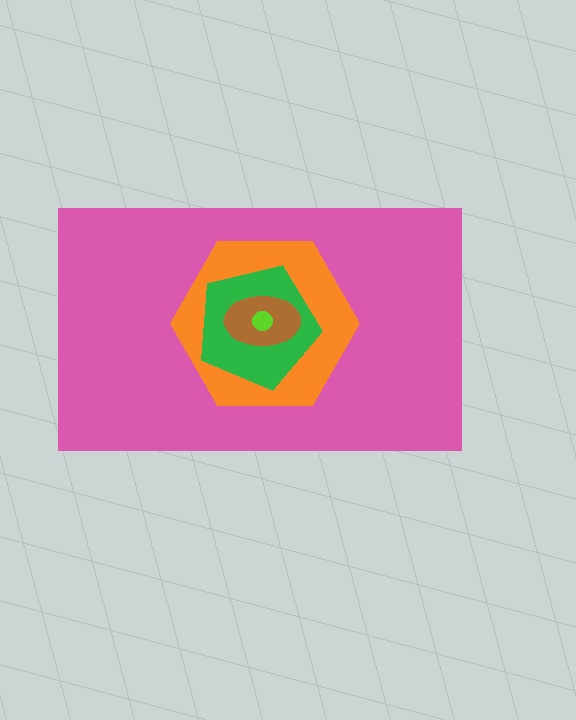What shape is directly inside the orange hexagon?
The green pentagon.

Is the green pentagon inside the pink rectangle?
Yes.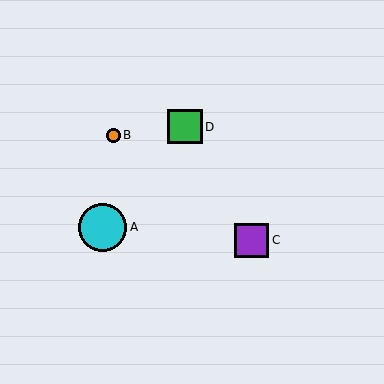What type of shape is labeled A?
Shape A is a cyan circle.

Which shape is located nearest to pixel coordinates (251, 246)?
The purple square (labeled C) at (252, 240) is nearest to that location.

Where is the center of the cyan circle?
The center of the cyan circle is at (103, 227).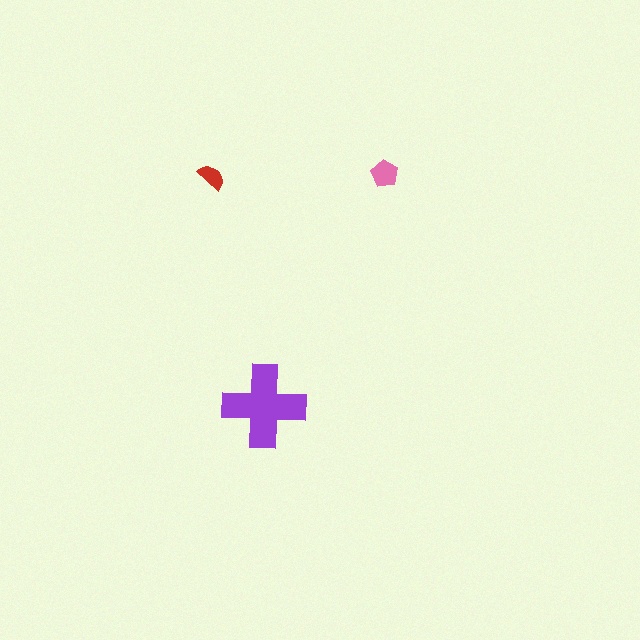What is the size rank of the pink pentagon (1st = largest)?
2nd.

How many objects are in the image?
There are 3 objects in the image.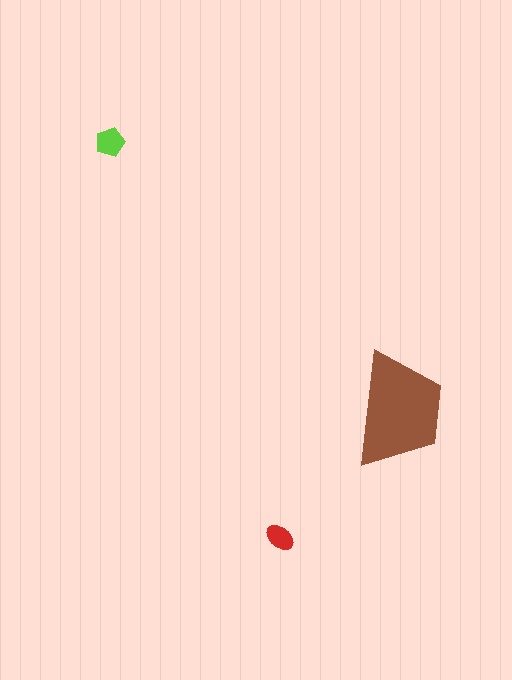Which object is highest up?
The lime pentagon is topmost.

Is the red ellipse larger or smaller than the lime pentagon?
Smaller.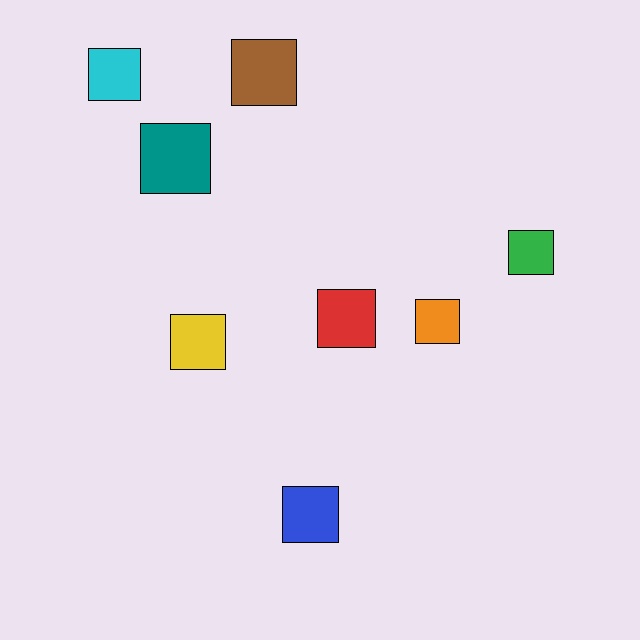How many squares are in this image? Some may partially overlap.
There are 8 squares.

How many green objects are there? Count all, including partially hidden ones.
There is 1 green object.